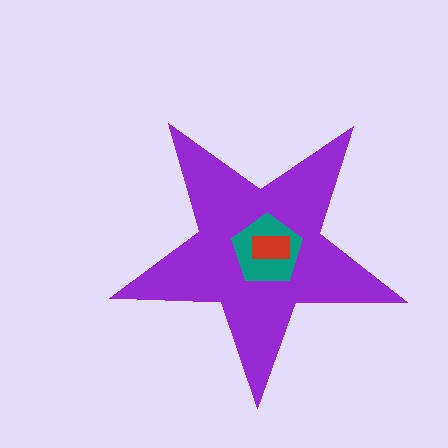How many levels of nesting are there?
3.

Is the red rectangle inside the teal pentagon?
Yes.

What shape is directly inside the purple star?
The teal pentagon.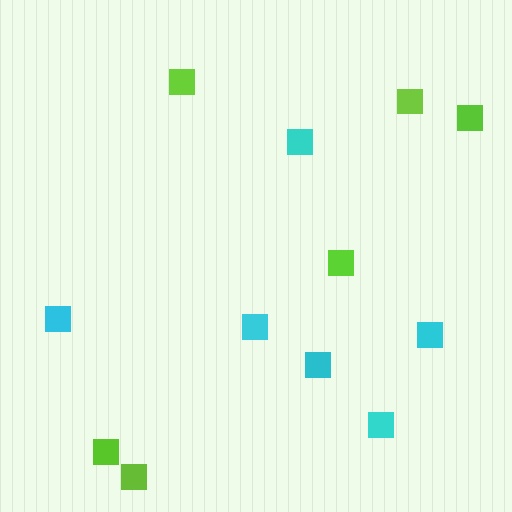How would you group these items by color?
There are 2 groups: one group of cyan squares (6) and one group of lime squares (6).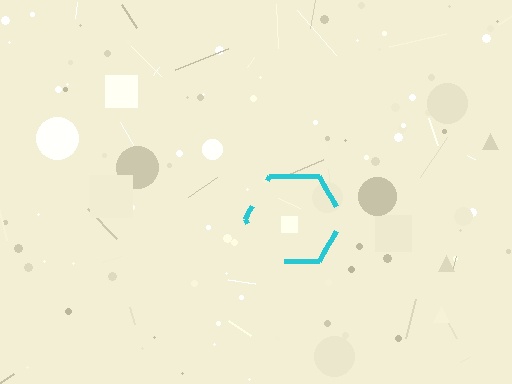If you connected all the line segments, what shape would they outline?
They would outline a hexagon.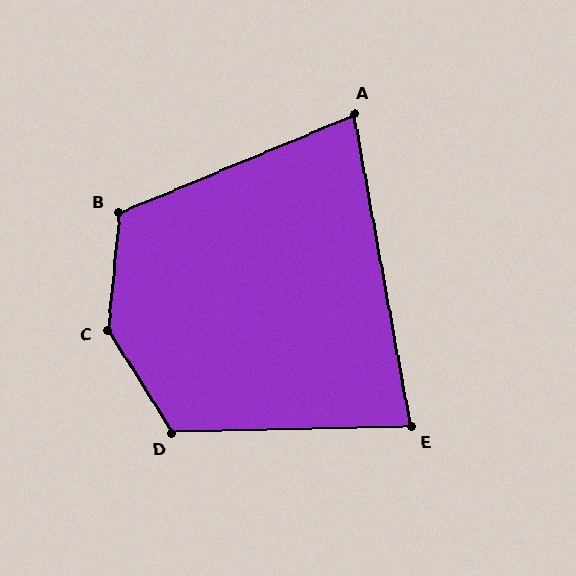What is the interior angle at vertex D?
Approximately 121 degrees (obtuse).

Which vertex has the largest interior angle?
C, at approximately 142 degrees.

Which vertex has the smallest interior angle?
A, at approximately 78 degrees.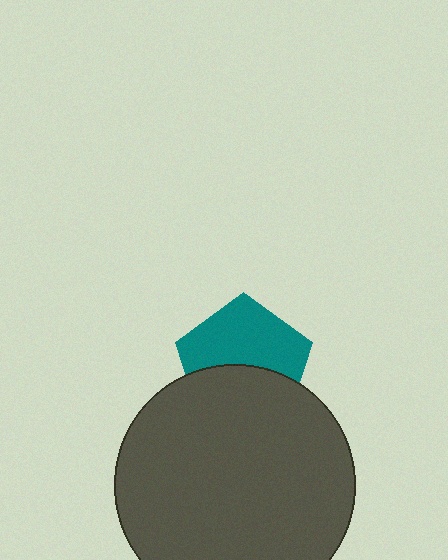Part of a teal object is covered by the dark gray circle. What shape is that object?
It is a pentagon.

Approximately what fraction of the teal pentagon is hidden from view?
Roughly 45% of the teal pentagon is hidden behind the dark gray circle.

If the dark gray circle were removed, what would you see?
You would see the complete teal pentagon.